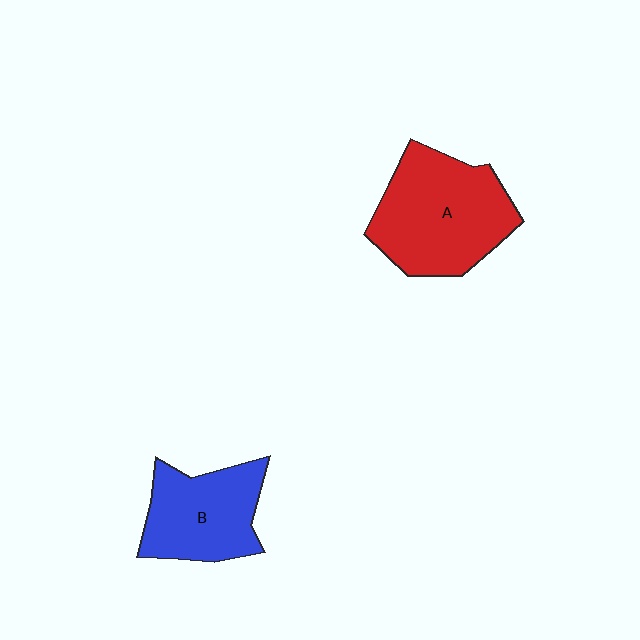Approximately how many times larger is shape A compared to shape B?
Approximately 1.3 times.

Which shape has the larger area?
Shape A (red).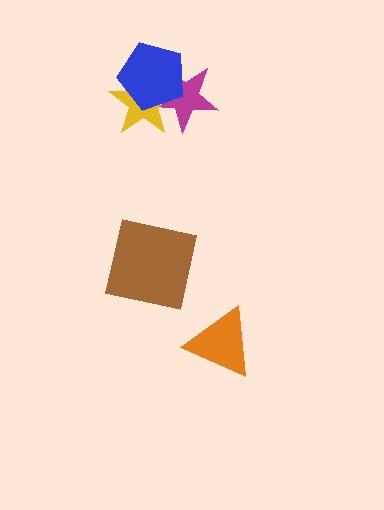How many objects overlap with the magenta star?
2 objects overlap with the magenta star.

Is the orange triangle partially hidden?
No, no other shape covers it.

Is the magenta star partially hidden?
Yes, it is partially covered by another shape.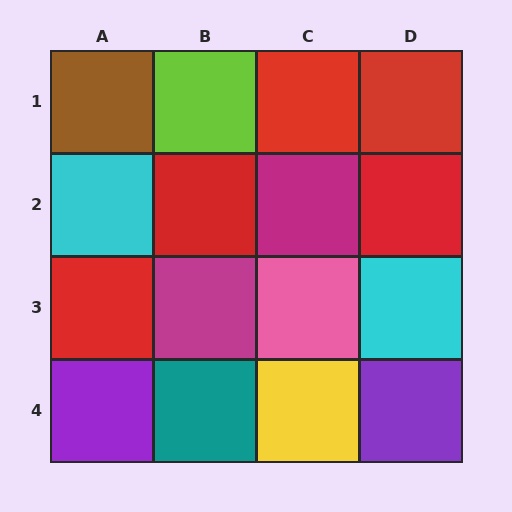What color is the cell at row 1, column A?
Brown.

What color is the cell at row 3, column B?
Magenta.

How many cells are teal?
1 cell is teal.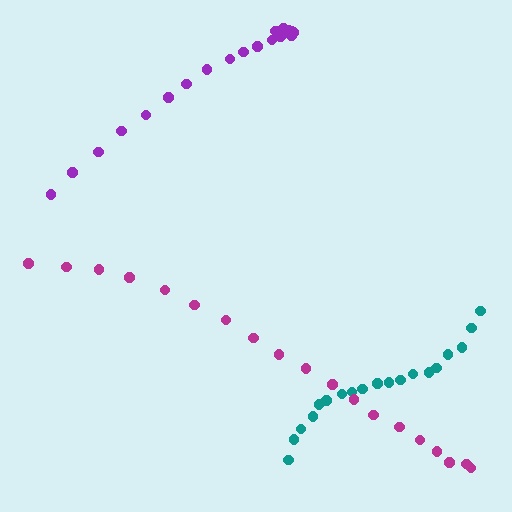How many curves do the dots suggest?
There are 3 distinct paths.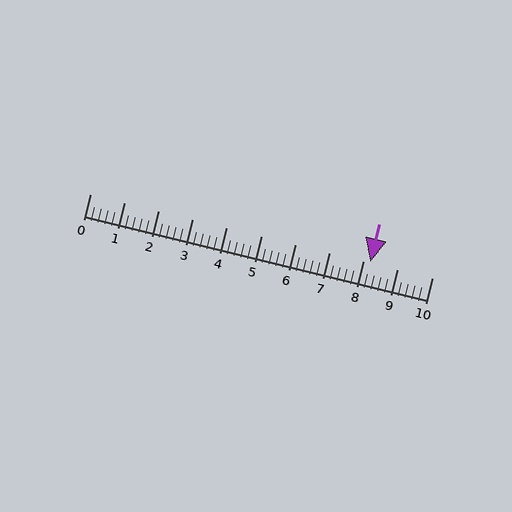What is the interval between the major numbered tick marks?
The major tick marks are spaced 1 units apart.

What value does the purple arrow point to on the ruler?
The purple arrow points to approximately 8.2.